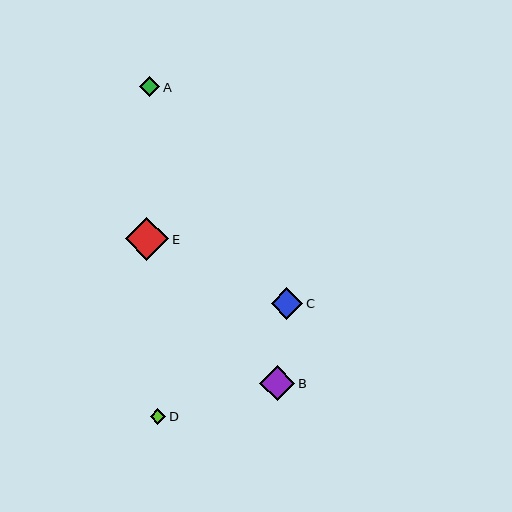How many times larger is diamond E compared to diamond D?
Diamond E is approximately 2.8 times the size of diamond D.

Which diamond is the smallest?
Diamond D is the smallest with a size of approximately 16 pixels.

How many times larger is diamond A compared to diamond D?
Diamond A is approximately 1.3 times the size of diamond D.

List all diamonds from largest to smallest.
From largest to smallest: E, B, C, A, D.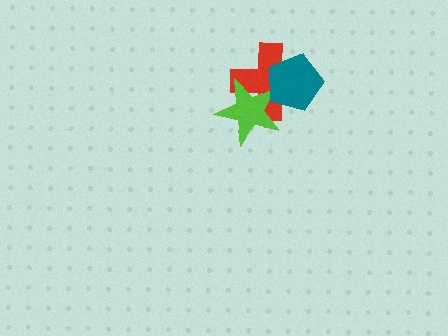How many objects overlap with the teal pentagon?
2 objects overlap with the teal pentagon.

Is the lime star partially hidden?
Yes, it is partially covered by another shape.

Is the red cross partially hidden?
Yes, it is partially covered by another shape.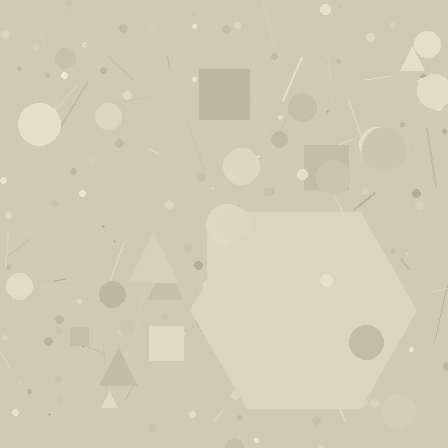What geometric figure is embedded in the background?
A hexagon is embedded in the background.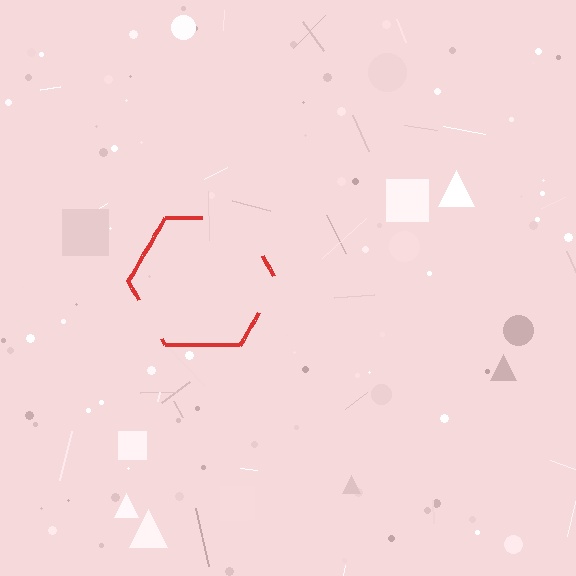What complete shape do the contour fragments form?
The contour fragments form a hexagon.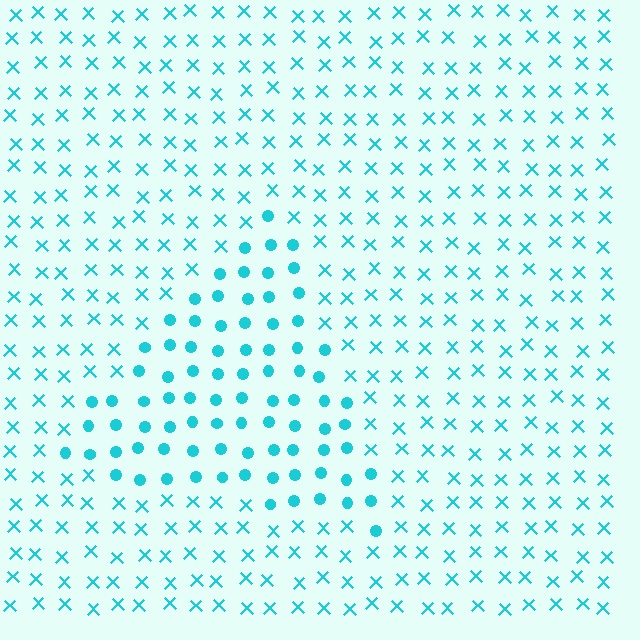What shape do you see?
I see a triangle.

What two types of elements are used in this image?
The image uses circles inside the triangle region and X marks outside it.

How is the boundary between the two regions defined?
The boundary is defined by a change in element shape: circles inside vs. X marks outside. All elements share the same color and spacing.